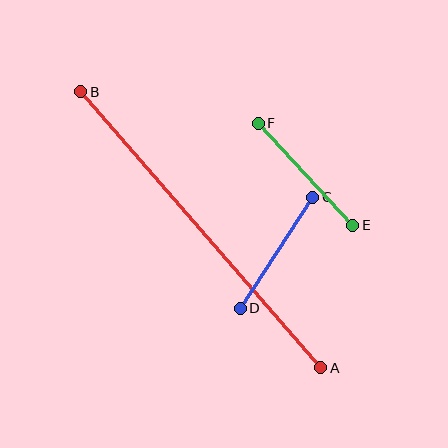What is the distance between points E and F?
The distance is approximately 139 pixels.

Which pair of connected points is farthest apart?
Points A and B are farthest apart.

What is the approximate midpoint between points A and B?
The midpoint is at approximately (201, 230) pixels.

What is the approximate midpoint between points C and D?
The midpoint is at approximately (276, 253) pixels.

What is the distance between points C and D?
The distance is approximately 133 pixels.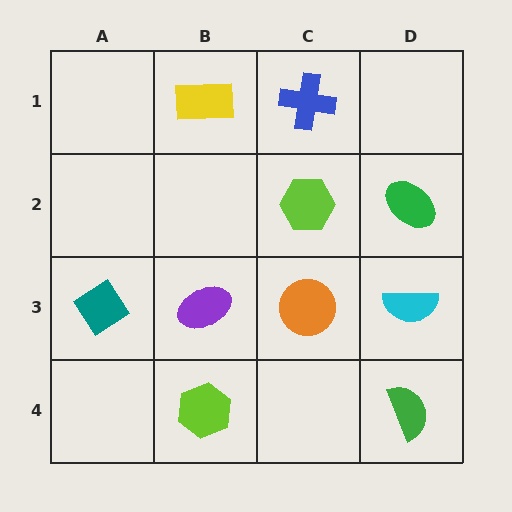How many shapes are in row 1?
2 shapes.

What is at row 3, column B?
A purple ellipse.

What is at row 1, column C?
A blue cross.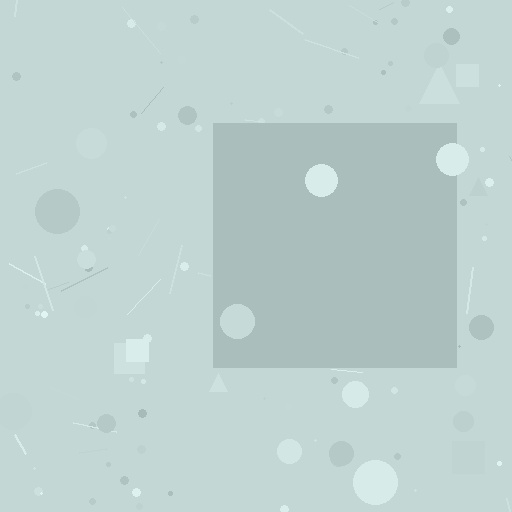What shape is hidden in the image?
A square is hidden in the image.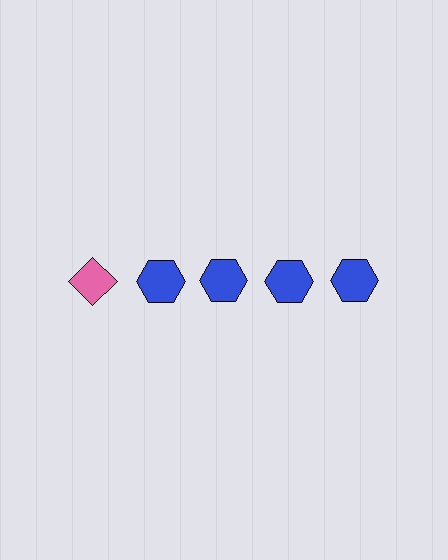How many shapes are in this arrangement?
There are 5 shapes arranged in a grid pattern.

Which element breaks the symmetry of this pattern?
The pink diamond in the top row, leftmost column breaks the symmetry. All other shapes are blue hexagons.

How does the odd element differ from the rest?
It differs in both color (pink instead of blue) and shape (diamond instead of hexagon).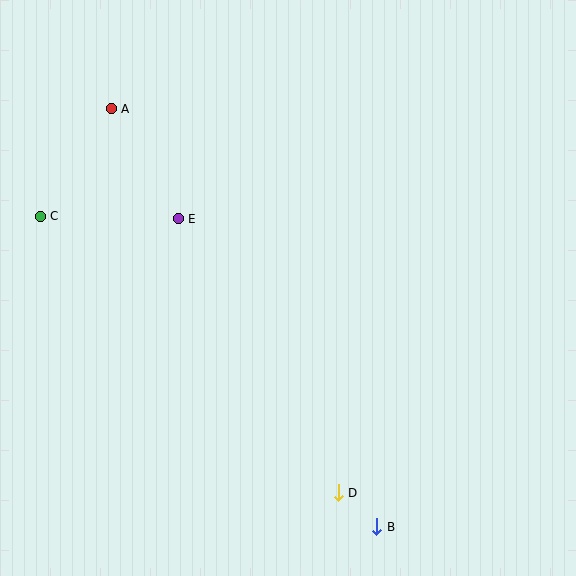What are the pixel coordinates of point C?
Point C is at (40, 216).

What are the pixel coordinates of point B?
Point B is at (377, 527).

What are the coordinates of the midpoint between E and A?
The midpoint between E and A is at (145, 164).